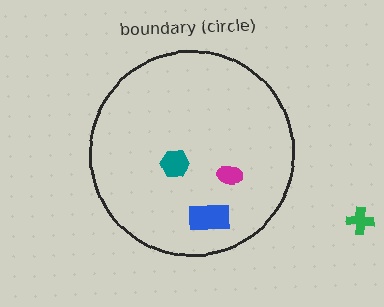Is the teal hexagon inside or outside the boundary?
Inside.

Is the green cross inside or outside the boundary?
Outside.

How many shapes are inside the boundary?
3 inside, 1 outside.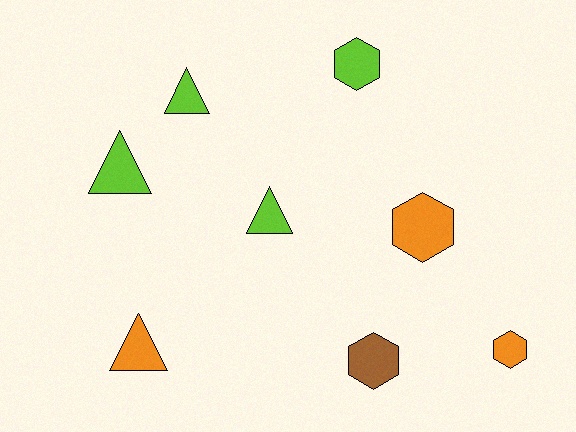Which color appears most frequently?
Lime, with 4 objects.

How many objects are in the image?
There are 8 objects.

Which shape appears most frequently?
Hexagon, with 4 objects.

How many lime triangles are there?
There are 3 lime triangles.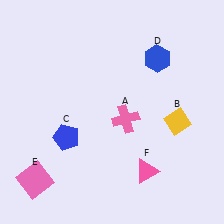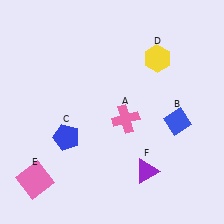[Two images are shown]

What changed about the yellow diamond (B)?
In Image 1, B is yellow. In Image 2, it changed to blue.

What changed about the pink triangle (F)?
In Image 1, F is pink. In Image 2, it changed to purple.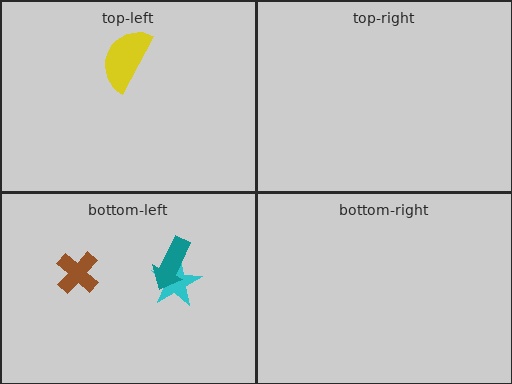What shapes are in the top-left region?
The yellow semicircle.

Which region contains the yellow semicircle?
The top-left region.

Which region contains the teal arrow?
The bottom-left region.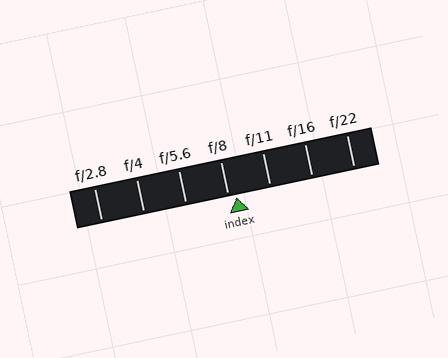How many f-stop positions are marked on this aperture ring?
There are 7 f-stop positions marked.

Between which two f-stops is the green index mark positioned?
The index mark is between f/8 and f/11.